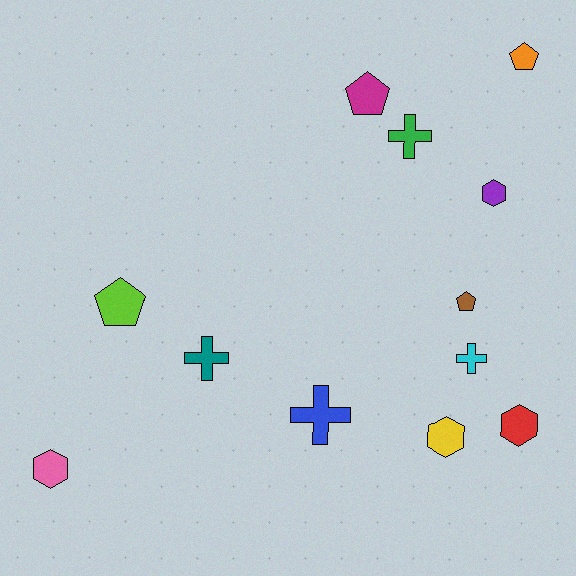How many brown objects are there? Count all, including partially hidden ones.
There is 1 brown object.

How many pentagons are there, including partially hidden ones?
There are 4 pentagons.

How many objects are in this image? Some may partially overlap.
There are 12 objects.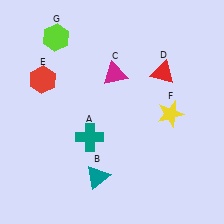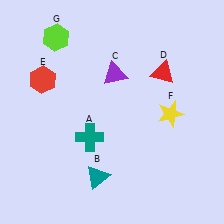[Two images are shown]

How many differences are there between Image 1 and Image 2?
There is 1 difference between the two images.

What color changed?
The triangle (C) changed from magenta in Image 1 to purple in Image 2.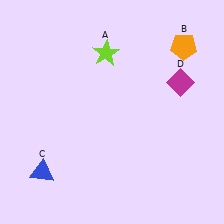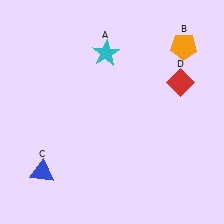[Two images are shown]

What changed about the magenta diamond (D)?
In Image 1, D is magenta. In Image 2, it changed to red.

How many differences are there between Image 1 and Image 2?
There are 2 differences between the two images.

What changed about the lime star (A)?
In Image 1, A is lime. In Image 2, it changed to cyan.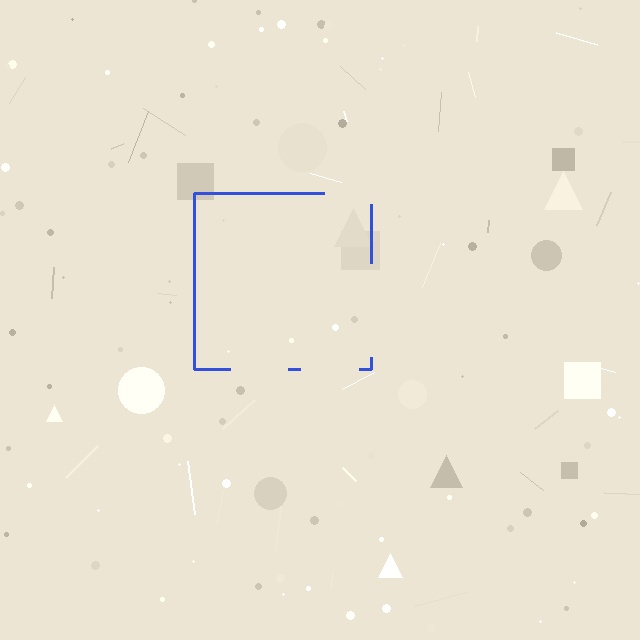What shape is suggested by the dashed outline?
The dashed outline suggests a square.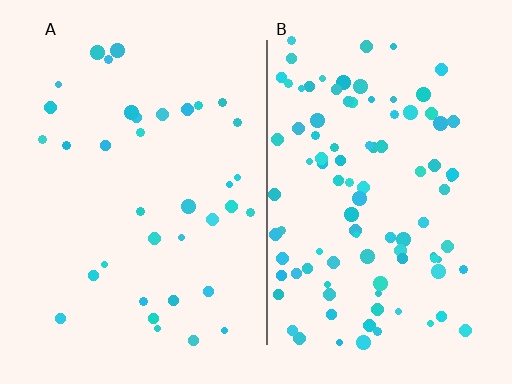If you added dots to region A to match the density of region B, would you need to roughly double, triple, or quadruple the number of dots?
Approximately triple.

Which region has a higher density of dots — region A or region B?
B (the right).